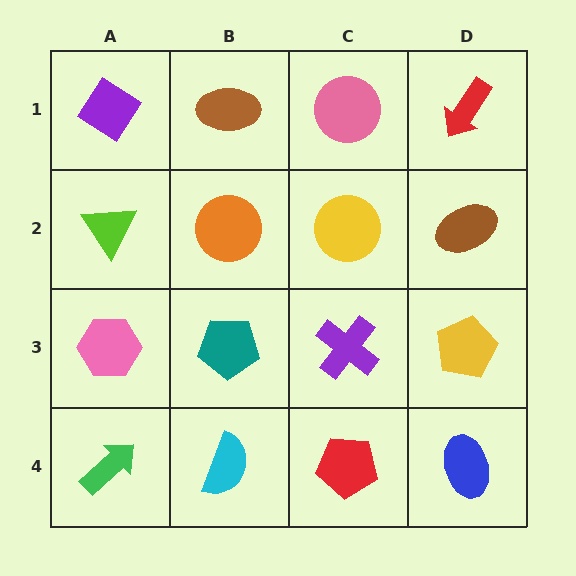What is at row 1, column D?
A red arrow.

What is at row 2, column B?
An orange circle.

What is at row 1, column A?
A purple diamond.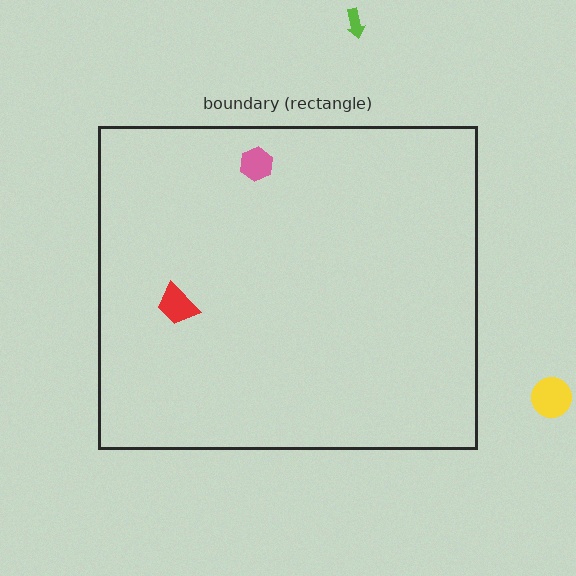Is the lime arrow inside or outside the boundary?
Outside.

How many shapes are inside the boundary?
2 inside, 2 outside.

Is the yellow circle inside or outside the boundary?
Outside.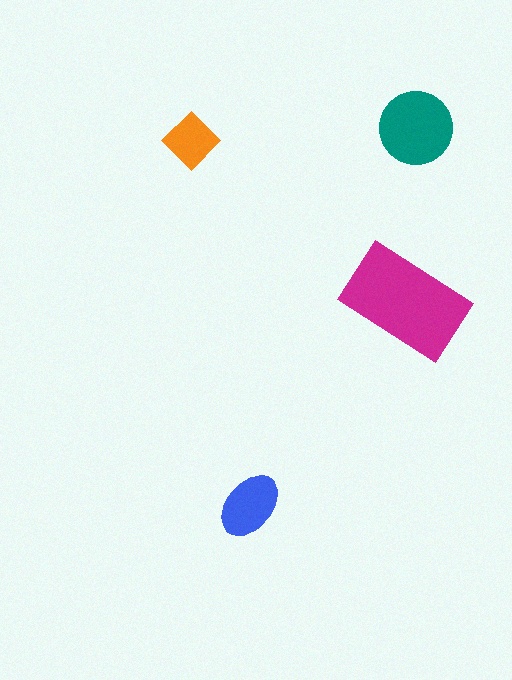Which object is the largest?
The magenta rectangle.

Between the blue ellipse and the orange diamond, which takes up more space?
The blue ellipse.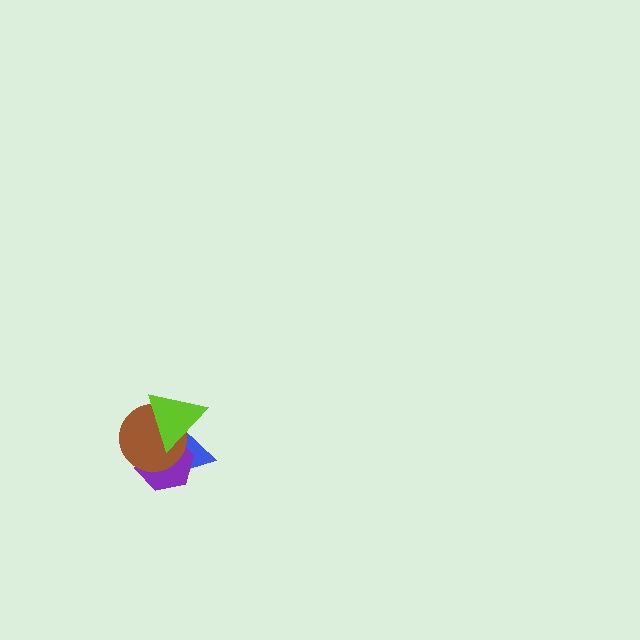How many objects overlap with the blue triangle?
3 objects overlap with the blue triangle.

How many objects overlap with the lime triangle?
3 objects overlap with the lime triangle.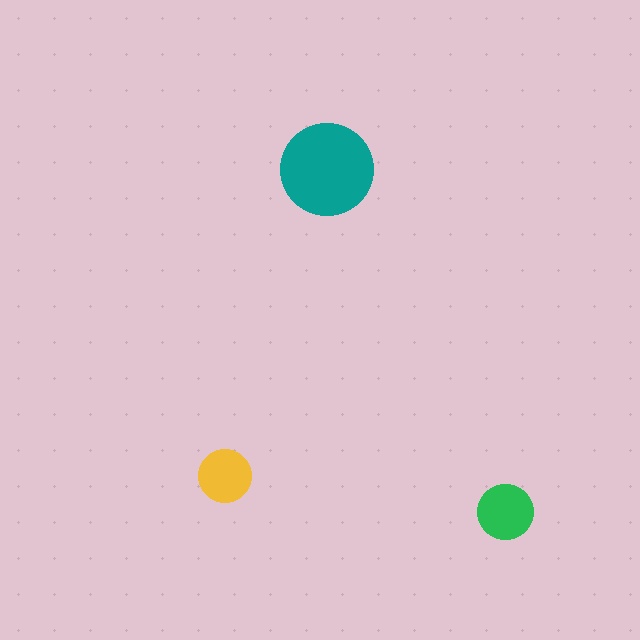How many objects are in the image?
There are 3 objects in the image.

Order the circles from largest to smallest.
the teal one, the green one, the yellow one.